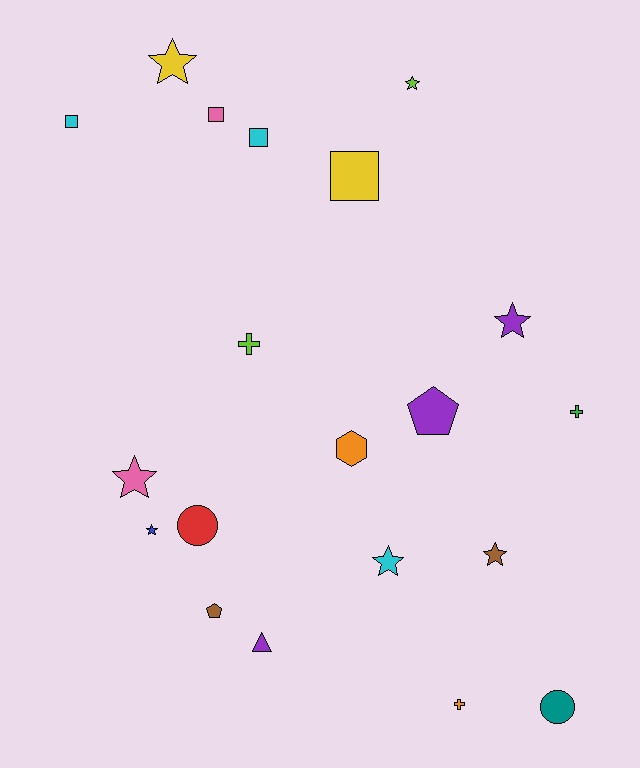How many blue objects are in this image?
There is 1 blue object.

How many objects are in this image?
There are 20 objects.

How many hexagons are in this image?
There is 1 hexagon.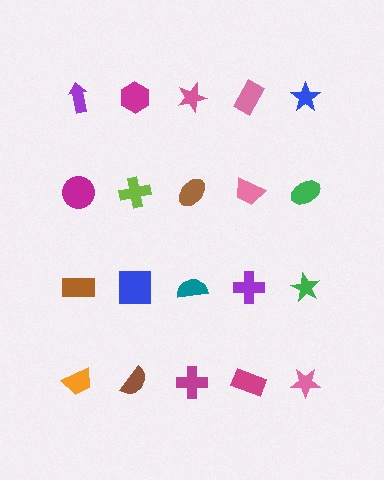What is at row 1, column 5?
A blue star.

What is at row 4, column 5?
A pink star.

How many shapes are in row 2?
5 shapes.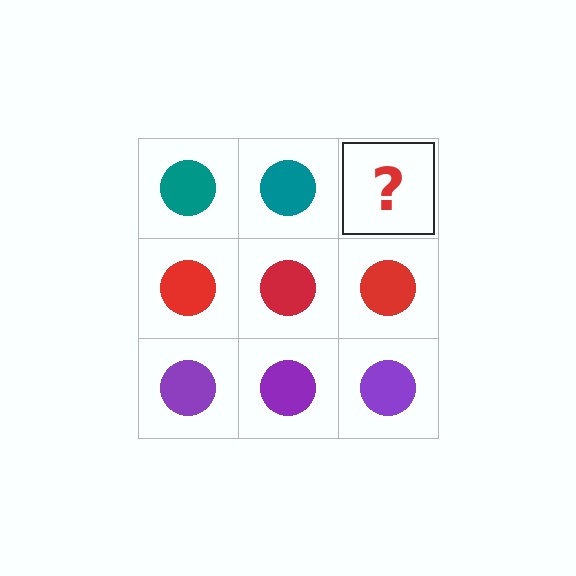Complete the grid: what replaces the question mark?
The question mark should be replaced with a teal circle.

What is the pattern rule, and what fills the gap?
The rule is that each row has a consistent color. The gap should be filled with a teal circle.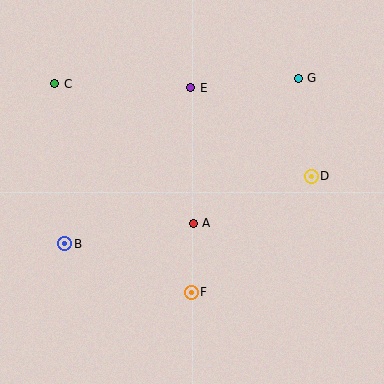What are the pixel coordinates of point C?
Point C is at (55, 84).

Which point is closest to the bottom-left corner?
Point B is closest to the bottom-left corner.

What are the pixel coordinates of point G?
Point G is at (298, 78).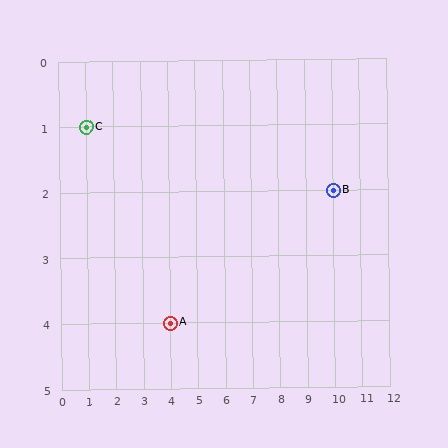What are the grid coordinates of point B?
Point B is at grid coordinates (10, 2).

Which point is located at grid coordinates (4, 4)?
Point A is at (4, 4).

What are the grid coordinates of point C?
Point C is at grid coordinates (1, 1).